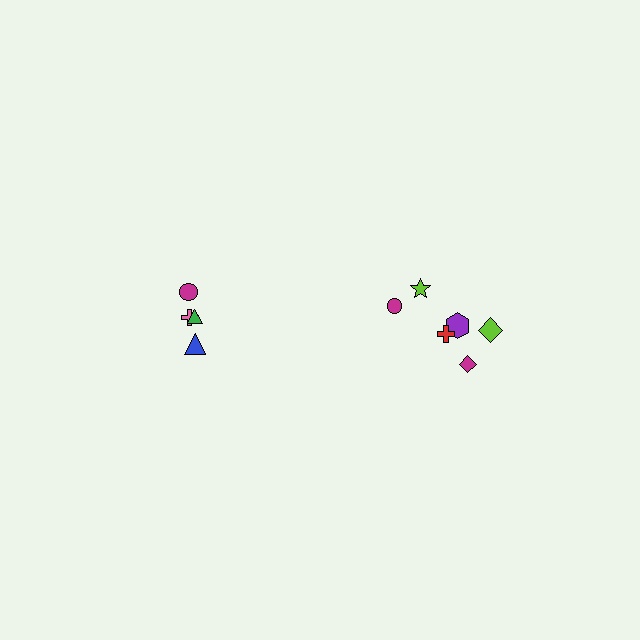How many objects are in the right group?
There are 6 objects.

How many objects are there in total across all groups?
There are 10 objects.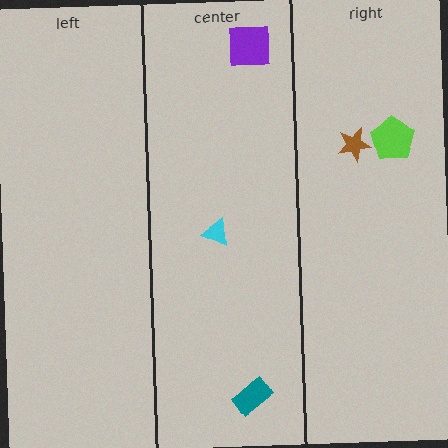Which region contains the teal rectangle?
The center region.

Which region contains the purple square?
The center region.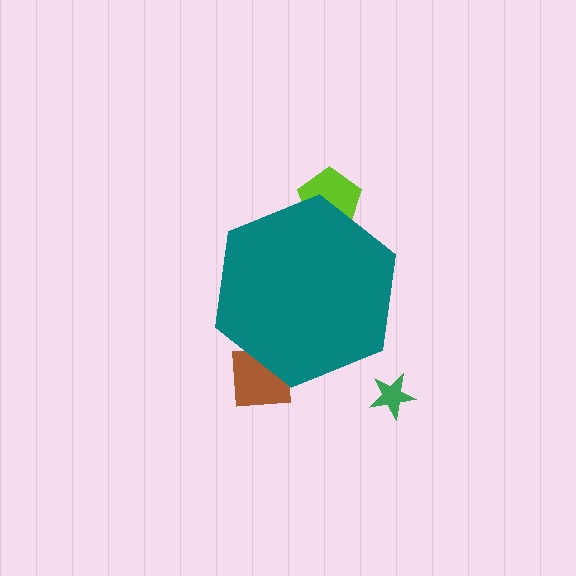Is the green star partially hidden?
No, the green star is fully visible.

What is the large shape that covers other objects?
A teal hexagon.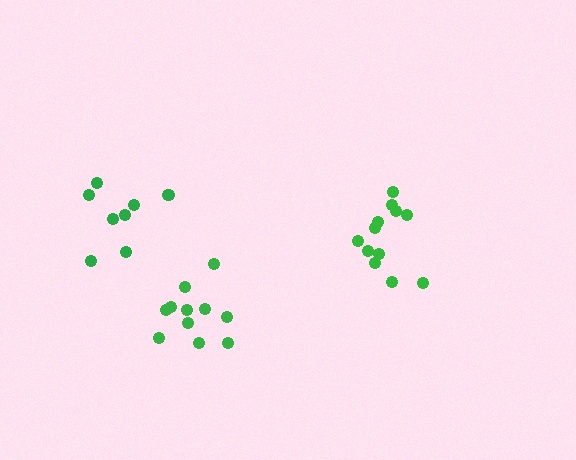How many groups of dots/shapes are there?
There are 3 groups.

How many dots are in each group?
Group 1: 12 dots, Group 2: 8 dots, Group 3: 11 dots (31 total).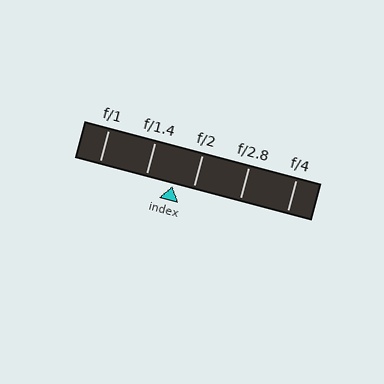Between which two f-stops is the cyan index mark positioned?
The index mark is between f/1.4 and f/2.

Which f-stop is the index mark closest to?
The index mark is closest to f/2.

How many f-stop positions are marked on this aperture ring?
There are 5 f-stop positions marked.